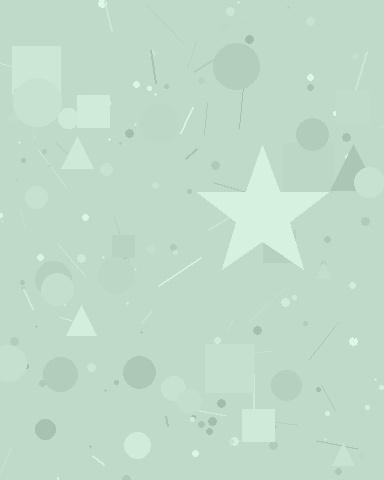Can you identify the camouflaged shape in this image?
The camouflaged shape is a star.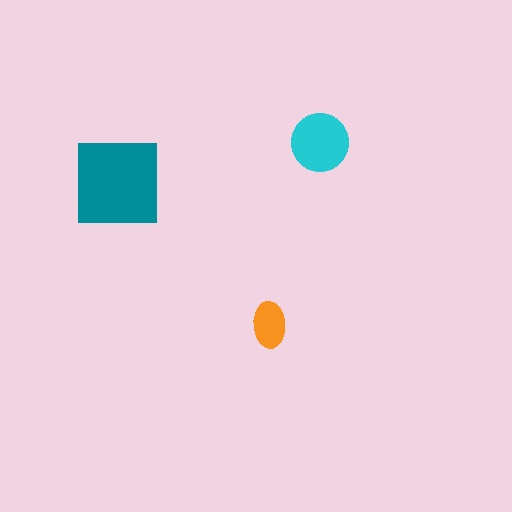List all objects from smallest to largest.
The orange ellipse, the cyan circle, the teal square.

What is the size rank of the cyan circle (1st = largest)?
2nd.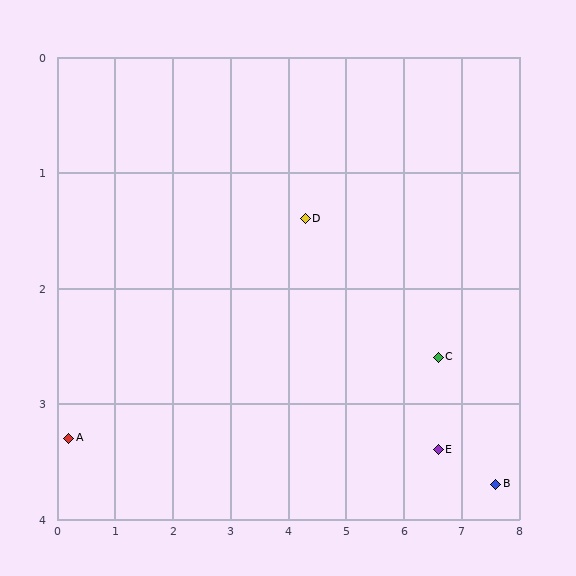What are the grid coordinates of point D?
Point D is at approximately (4.3, 1.4).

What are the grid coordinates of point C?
Point C is at approximately (6.6, 2.6).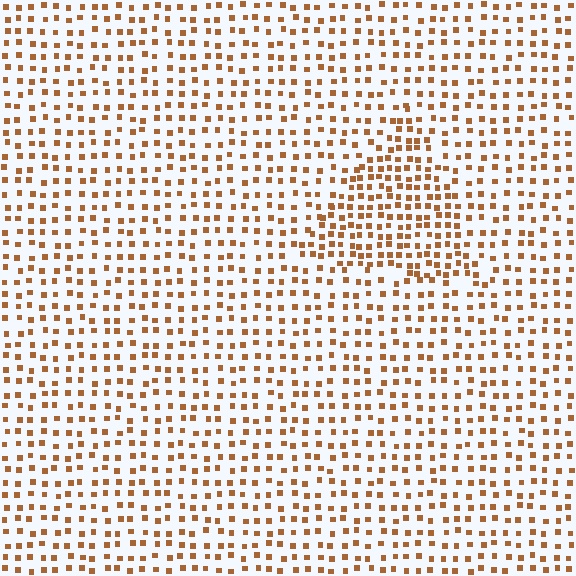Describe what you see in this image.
The image contains small brown elements arranged at two different densities. A triangle-shaped region is visible where the elements are more densely packed than the surrounding area.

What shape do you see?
I see a triangle.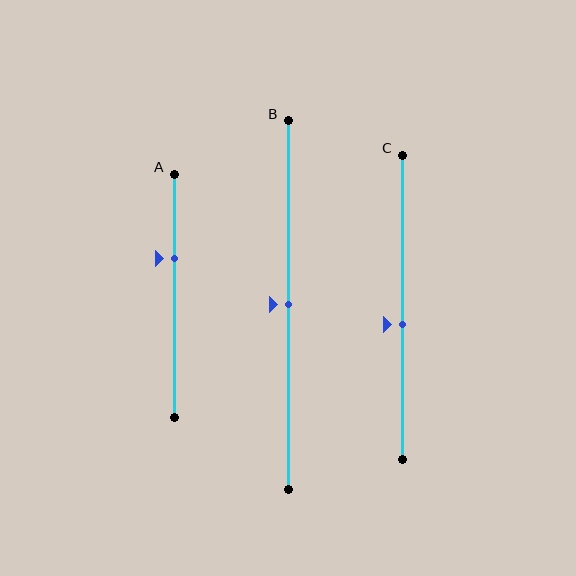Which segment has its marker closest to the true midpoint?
Segment B has its marker closest to the true midpoint.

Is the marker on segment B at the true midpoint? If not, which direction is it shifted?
Yes, the marker on segment B is at the true midpoint.